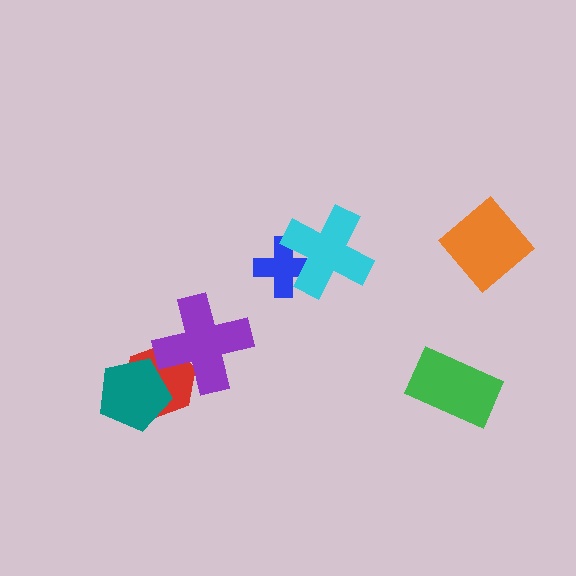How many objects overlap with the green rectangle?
0 objects overlap with the green rectangle.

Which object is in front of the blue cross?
The cyan cross is in front of the blue cross.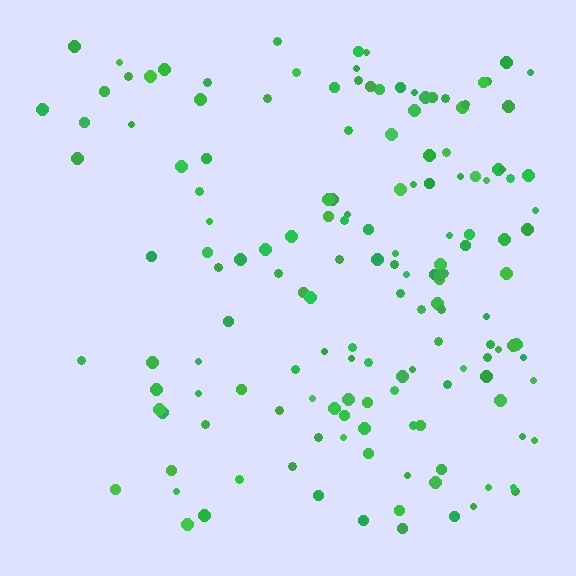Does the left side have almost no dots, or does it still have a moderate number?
Still a moderate number, just noticeably fewer than the right.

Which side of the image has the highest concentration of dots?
The right.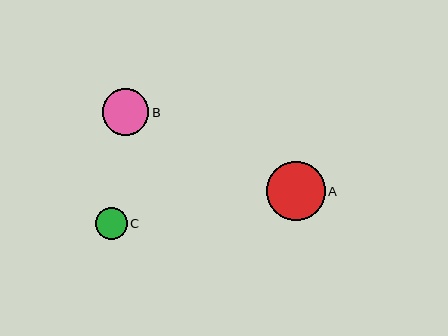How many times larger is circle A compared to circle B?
Circle A is approximately 1.3 times the size of circle B.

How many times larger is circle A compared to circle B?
Circle A is approximately 1.3 times the size of circle B.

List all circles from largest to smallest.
From largest to smallest: A, B, C.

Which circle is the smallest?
Circle C is the smallest with a size of approximately 32 pixels.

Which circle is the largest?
Circle A is the largest with a size of approximately 59 pixels.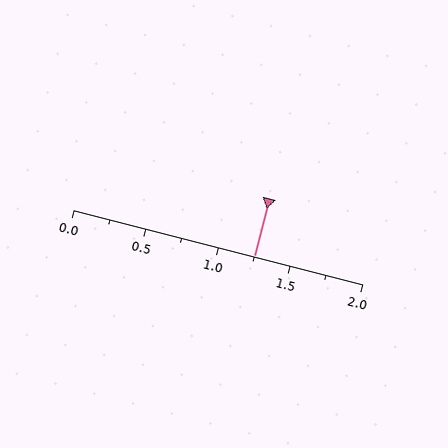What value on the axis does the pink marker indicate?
The marker indicates approximately 1.25.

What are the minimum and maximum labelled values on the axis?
The axis runs from 0.0 to 2.0.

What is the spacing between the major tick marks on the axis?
The major ticks are spaced 0.5 apart.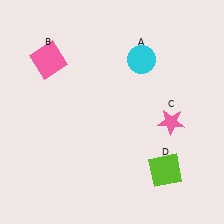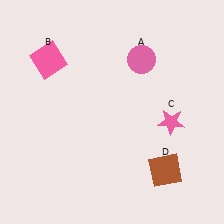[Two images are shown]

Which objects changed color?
A changed from cyan to pink. D changed from lime to brown.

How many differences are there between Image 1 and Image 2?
There are 2 differences between the two images.